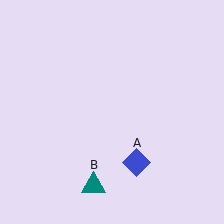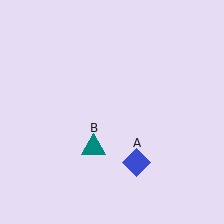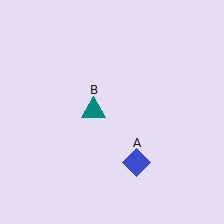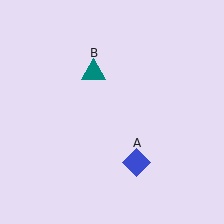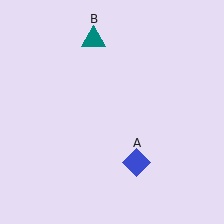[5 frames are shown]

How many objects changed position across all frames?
1 object changed position: teal triangle (object B).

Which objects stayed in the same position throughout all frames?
Blue diamond (object A) remained stationary.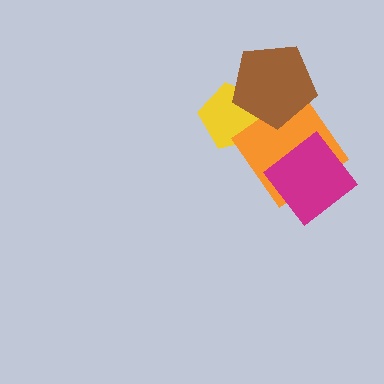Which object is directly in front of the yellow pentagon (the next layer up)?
The orange diamond is directly in front of the yellow pentagon.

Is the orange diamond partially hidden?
Yes, it is partially covered by another shape.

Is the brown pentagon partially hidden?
No, no other shape covers it.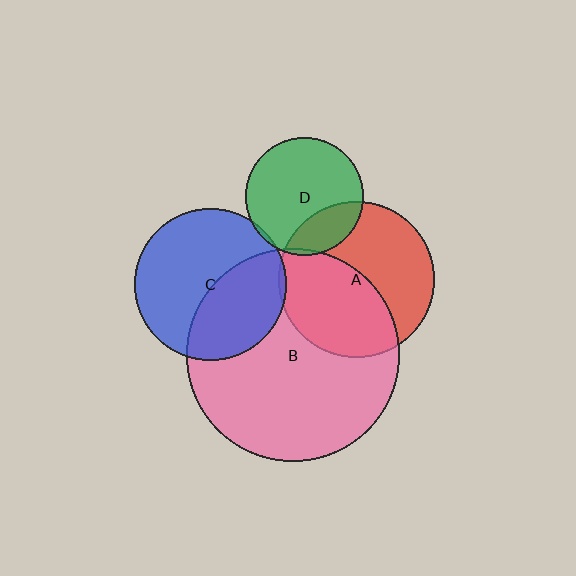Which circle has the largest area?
Circle B (pink).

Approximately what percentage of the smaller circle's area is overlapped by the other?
Approximately 25%.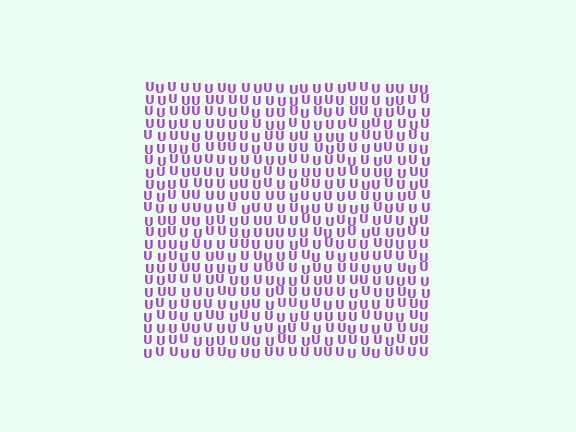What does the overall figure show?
The overall figure shows a square.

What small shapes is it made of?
It is made of small letter U's.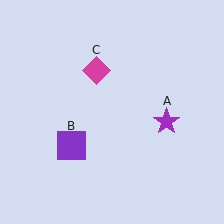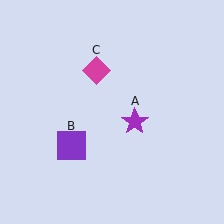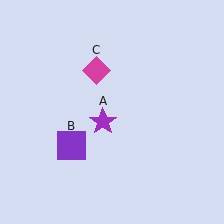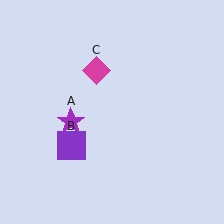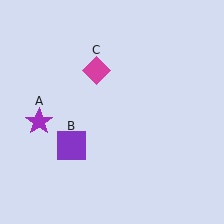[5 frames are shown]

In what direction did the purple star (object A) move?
The purple star (object A) moved left.